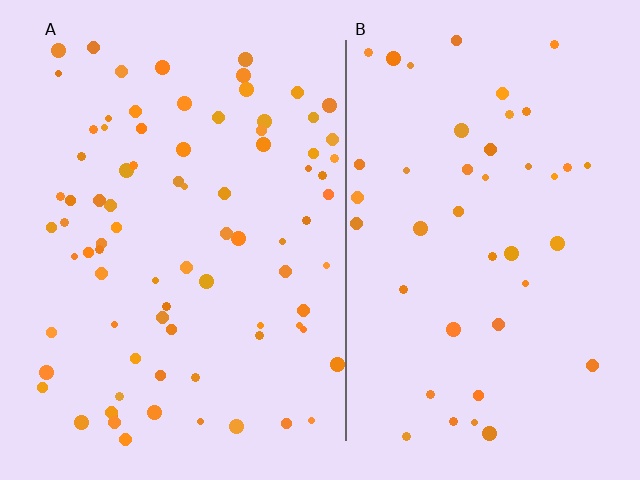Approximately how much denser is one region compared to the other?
Approximately 1.9× — region A over region B.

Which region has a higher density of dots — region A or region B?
A (the left).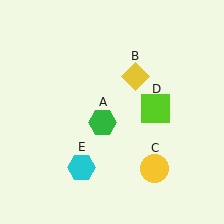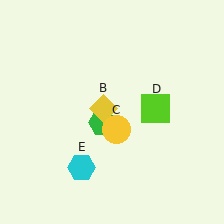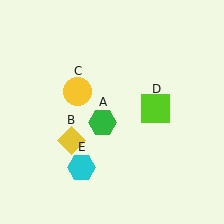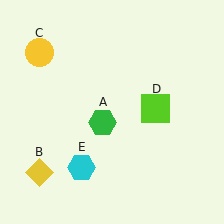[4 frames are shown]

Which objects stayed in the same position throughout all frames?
Green hexagon (object A) and lime square (object D) and cyan hexagon (object E) remained stationary.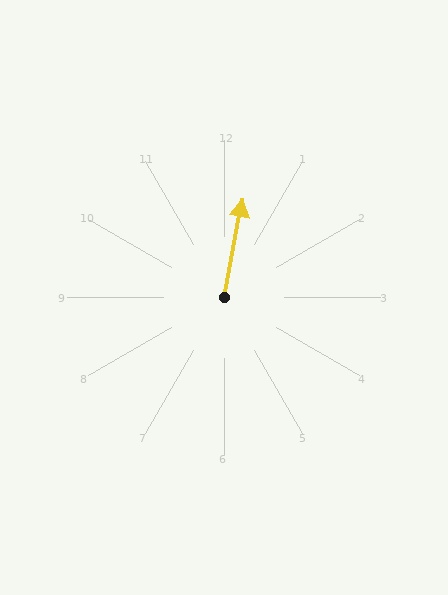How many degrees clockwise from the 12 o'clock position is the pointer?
Approximately 11 degrees.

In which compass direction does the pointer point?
North.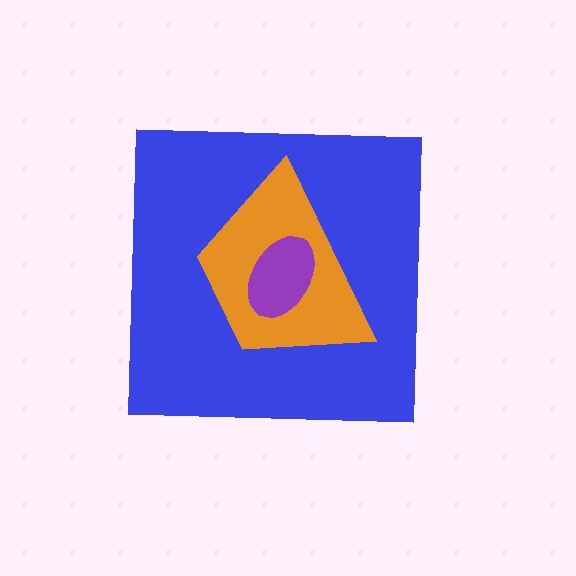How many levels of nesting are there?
3.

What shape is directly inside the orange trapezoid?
The purple ellipse.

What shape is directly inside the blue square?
The orange trapezoid.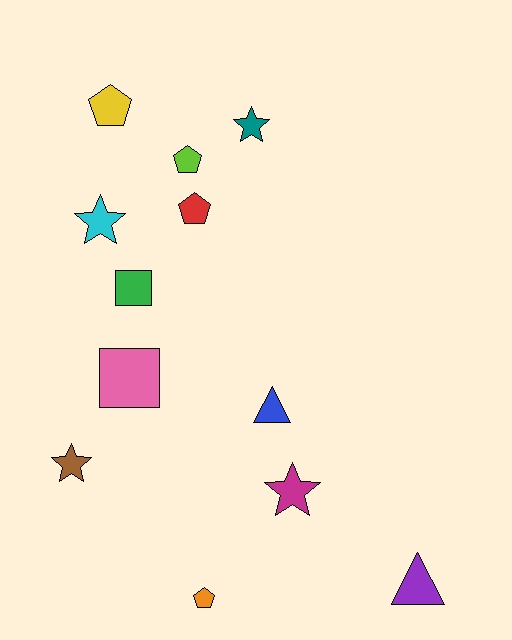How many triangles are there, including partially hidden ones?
There are 2 triangles.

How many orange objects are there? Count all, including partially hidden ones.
There is 1 orange object.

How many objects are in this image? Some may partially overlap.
There are 12 objects.